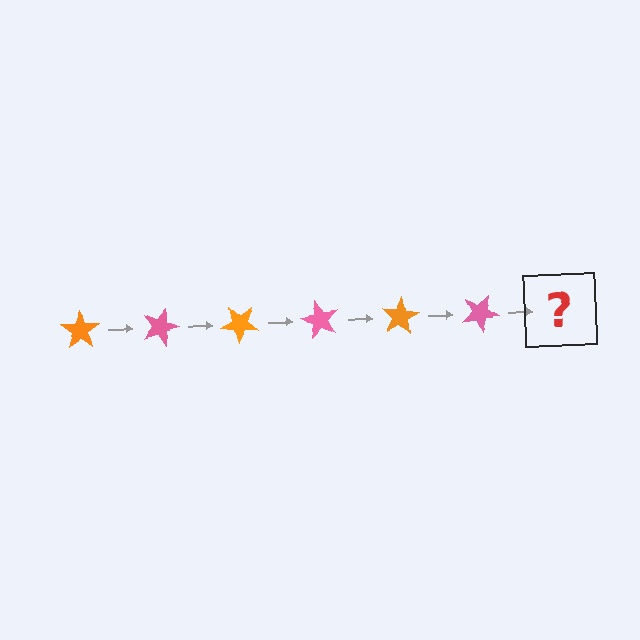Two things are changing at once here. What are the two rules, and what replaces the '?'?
The two rules are that it rotates 20 degrees each step and the color cycles through orange and pink. The '?' should be an orange star, rotated 120 degrees from the start.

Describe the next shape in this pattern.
It should be an orange star, rotated 120 degrees from the start.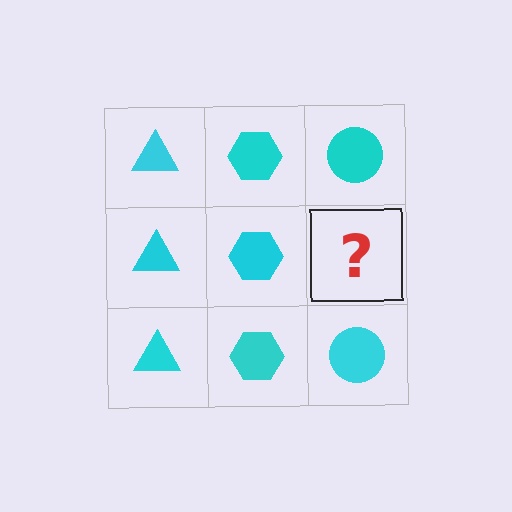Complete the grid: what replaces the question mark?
The question mark should be replaced with a cyan circle.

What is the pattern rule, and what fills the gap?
The rule is that each column has a consistent shape. The gap should be filled with a cyan circle.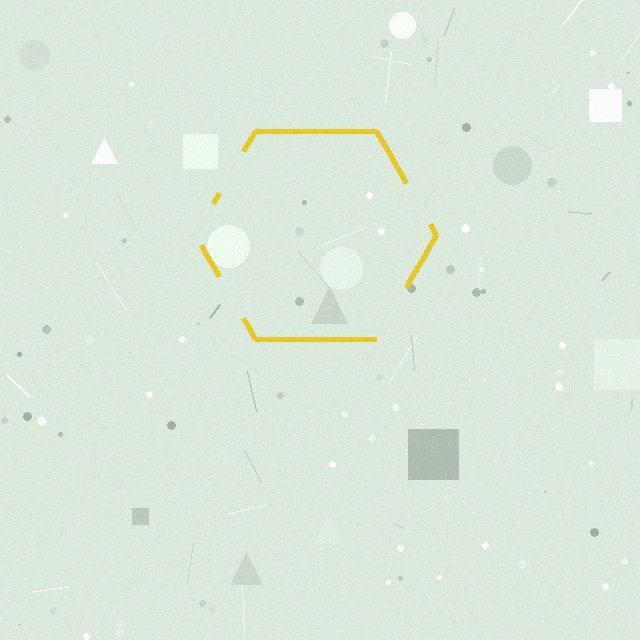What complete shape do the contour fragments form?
The contour fragments form a hexagon.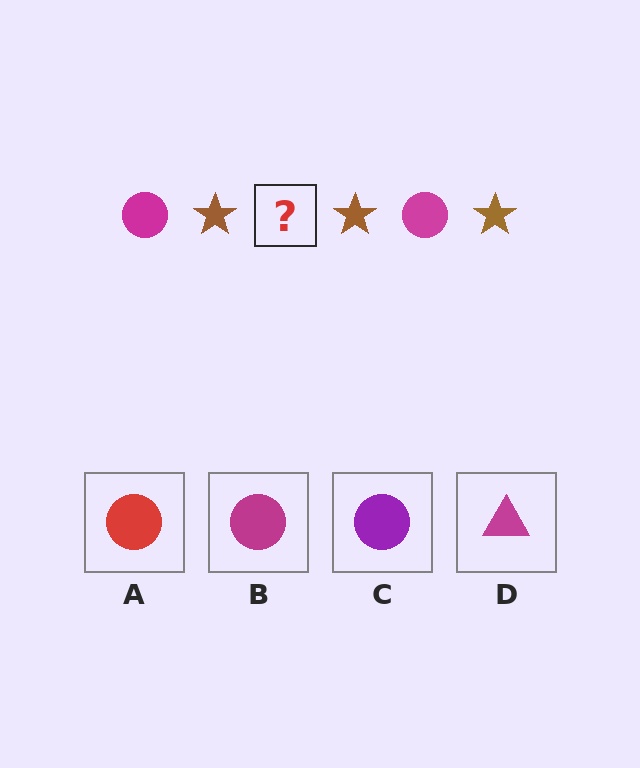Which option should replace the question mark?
Option B.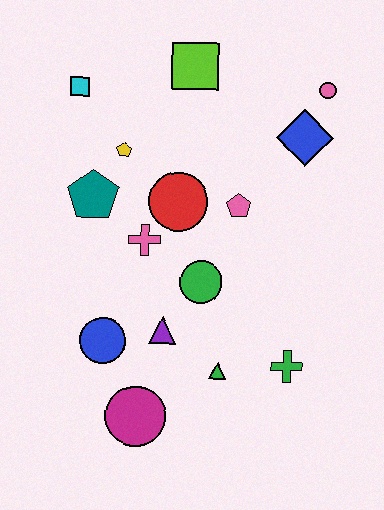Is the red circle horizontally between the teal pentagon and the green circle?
Yes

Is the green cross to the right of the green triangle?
Yes